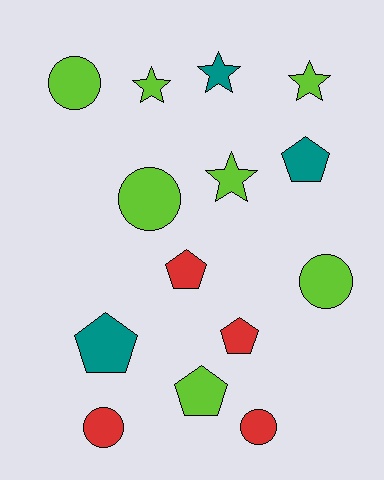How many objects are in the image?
There are 14 objects.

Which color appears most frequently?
Lime, with 7 objects.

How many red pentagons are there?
There are 2 red pentagons.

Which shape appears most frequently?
Pentagon, with 5 objects.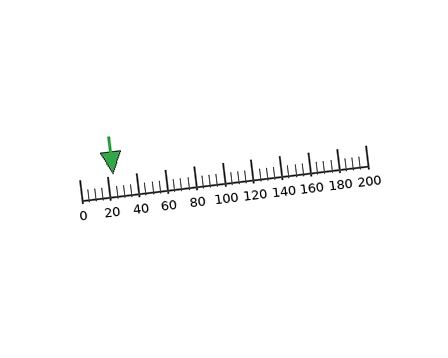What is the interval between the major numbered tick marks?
The major tick marks are spaced 20 units apart.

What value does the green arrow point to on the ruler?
The green arrow points to approximately 24.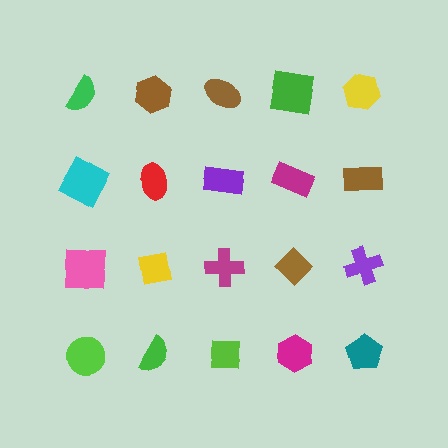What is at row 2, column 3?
A purple rectangle.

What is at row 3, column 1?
A pink square.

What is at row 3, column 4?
A brown diamond.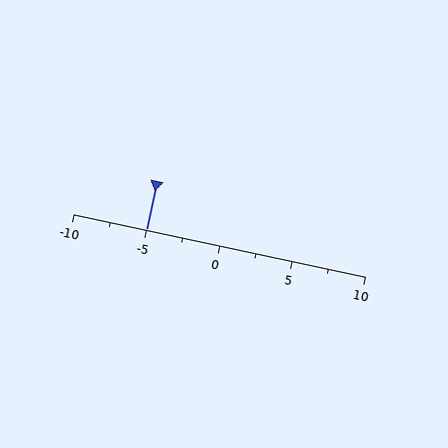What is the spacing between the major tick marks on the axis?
The major ticks are spaced 5 apart.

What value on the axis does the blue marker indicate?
The marker indicates approximately -5.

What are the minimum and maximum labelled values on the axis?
The axis runs from -10 to 10.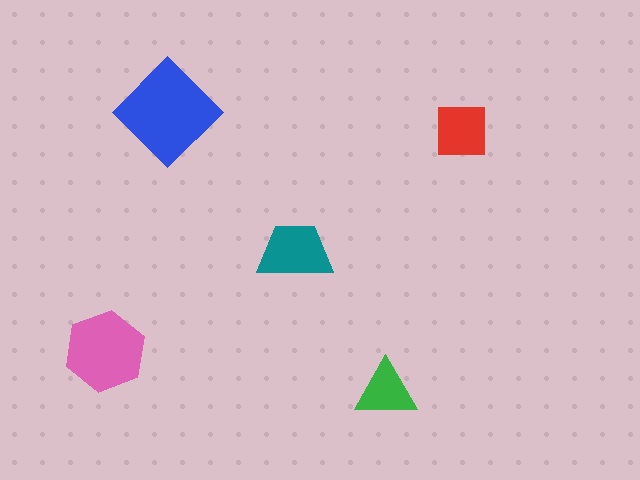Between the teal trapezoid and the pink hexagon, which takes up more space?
The pink hexagon.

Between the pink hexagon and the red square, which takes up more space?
The pink hexagon.